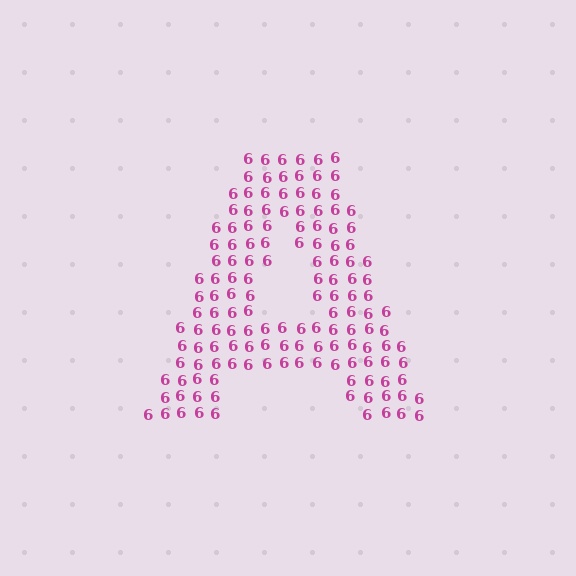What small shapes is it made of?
It is made of small digit 6's.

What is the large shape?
The large shape is the letter A.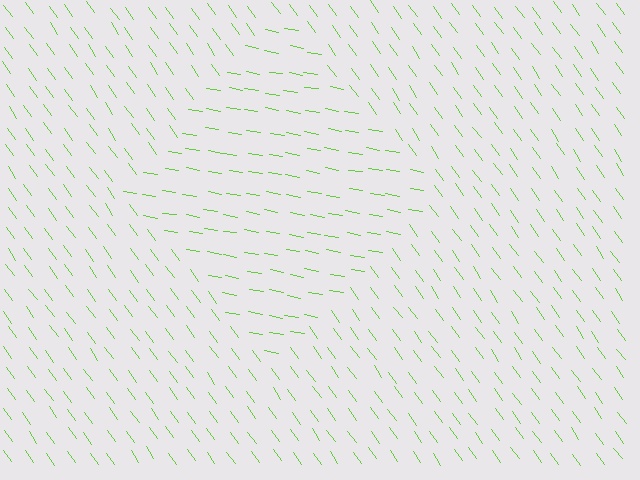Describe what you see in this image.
The image is filled with small lime line segments. A diamond region in the image has lines oriented differently from the surrounding lines, creating a visible texture boundary.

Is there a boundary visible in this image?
Yes, there is a texture boundary formed by a change in line orientation.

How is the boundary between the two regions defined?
The boundary is defined purely by a change in line orientation (approximately 45 degrees difference). All lines are the same color and thickness.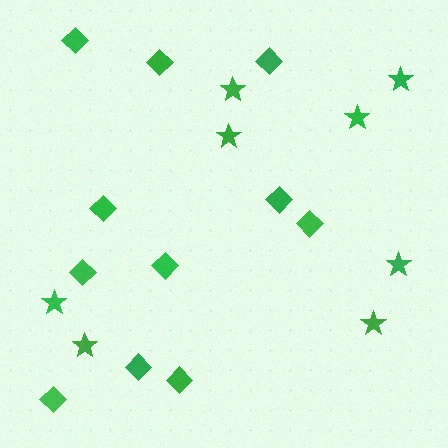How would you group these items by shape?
There are 2 groups: one group of diamonds (11) and one group of stars (8).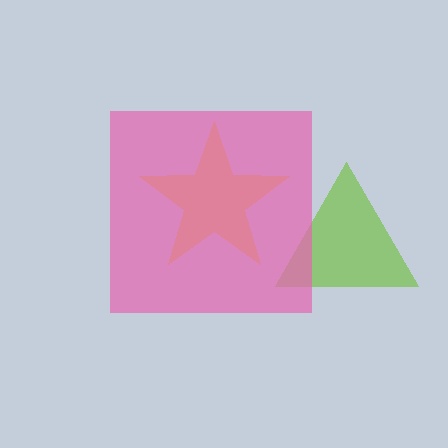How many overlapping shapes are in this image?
There are 3 overlapping shapes in the image.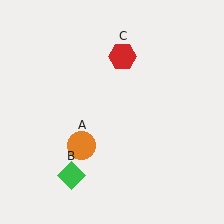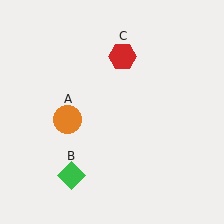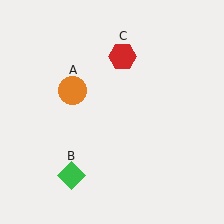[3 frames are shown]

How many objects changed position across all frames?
1 object changed position: orange circle (object A).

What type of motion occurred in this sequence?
The orange circle (object A) rotated clockwise around the center of the scene.